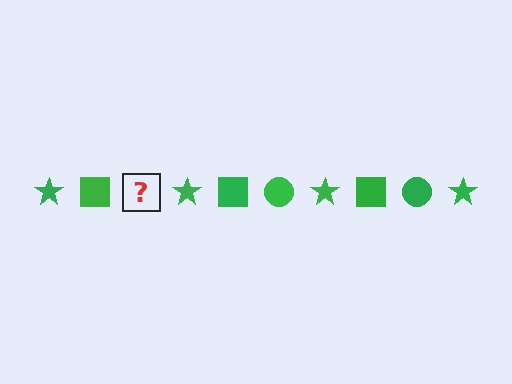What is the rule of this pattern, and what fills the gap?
The rule is that the pattern cycles through star, square, circle shapes in green. The gap should be filled with a green circle.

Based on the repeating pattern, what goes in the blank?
The blank should be a green circle.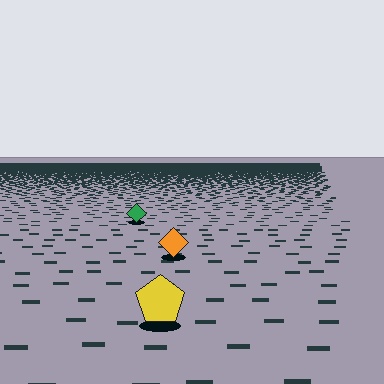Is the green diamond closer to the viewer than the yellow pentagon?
No. The yellow pentagon is closer — you can tell from the texture gradient: the ground texture is coarser near it.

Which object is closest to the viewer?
The yellow pentagon is closest. The texture marks near it are larger and more spread out.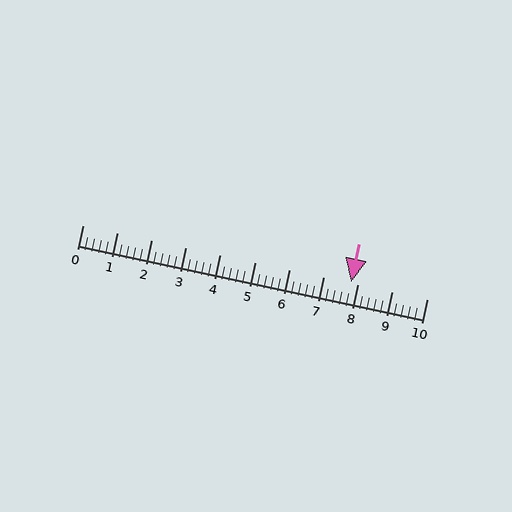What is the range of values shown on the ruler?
The ruler shows values from 0 to 10.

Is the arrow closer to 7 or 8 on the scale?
The arrow is closer to 8.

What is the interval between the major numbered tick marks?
The major tick marks are spaced 1 units apart.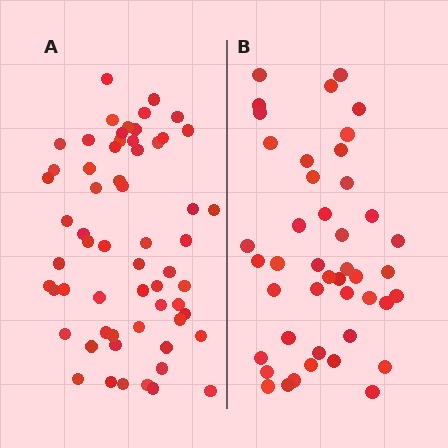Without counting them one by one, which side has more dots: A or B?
Region A (the left region) has more dots.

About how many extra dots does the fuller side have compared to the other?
Region A has approximately 15 more dots than region B.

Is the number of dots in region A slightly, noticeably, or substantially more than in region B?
Region A has noticeably more, but not dramatically so. The ratio is roughly 1.4 to 1.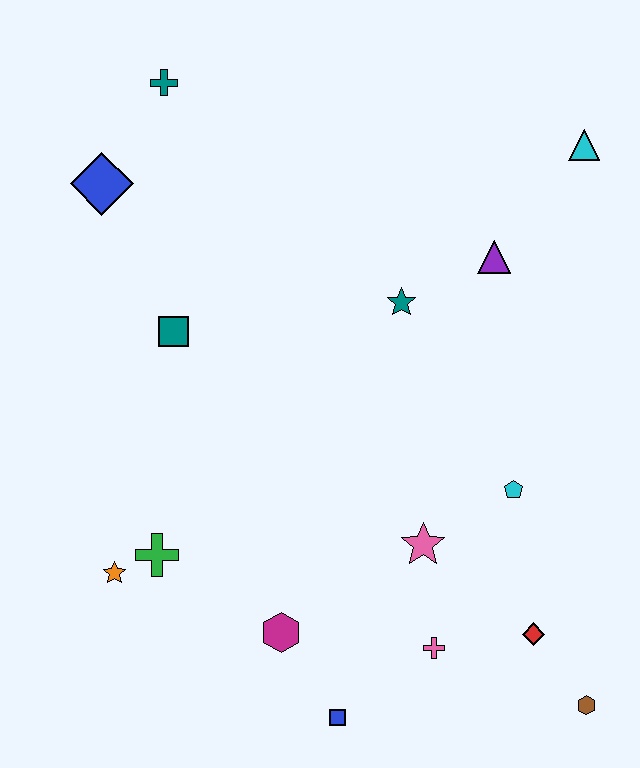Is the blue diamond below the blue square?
No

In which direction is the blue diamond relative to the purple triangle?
The blue diamond is to the left of the purple triangle.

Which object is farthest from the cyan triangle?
The orange star is farthest from the cyan triangle.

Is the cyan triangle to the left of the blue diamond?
No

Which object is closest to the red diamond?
The brown hexagon is closest to the red diamond.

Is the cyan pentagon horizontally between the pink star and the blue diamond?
No